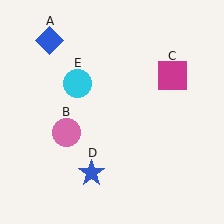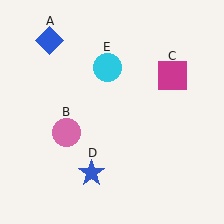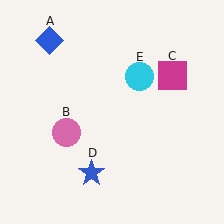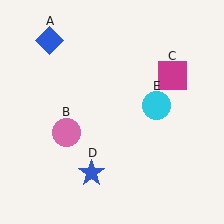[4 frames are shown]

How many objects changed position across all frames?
1 object changed position: cyan circle (object E).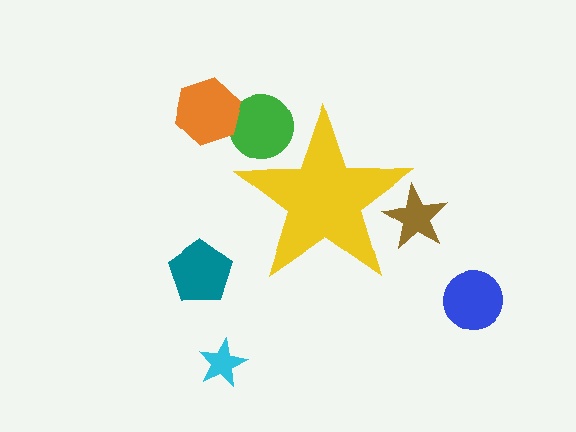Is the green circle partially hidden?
Yes, the green circle is partially hidden behind the yellow star.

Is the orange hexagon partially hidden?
No, the orange hexagon is fully visible.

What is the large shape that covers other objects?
A yellow star.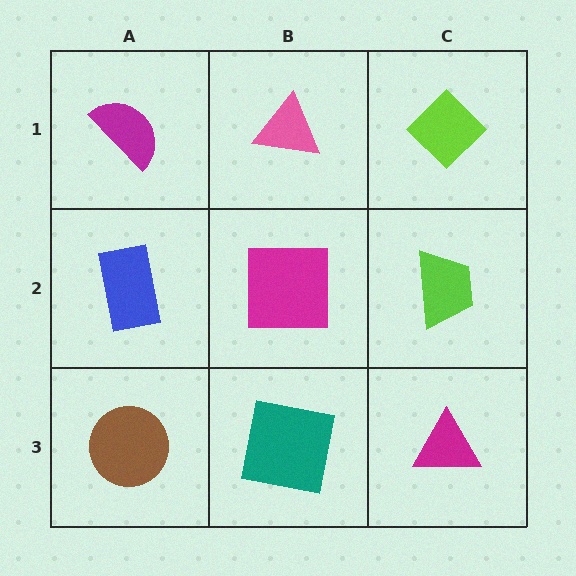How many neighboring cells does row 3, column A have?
2.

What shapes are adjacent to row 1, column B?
A magenta square (row 2, column B), a magenta semicircle (row 1, column A), a lime diamond (row 1, column C).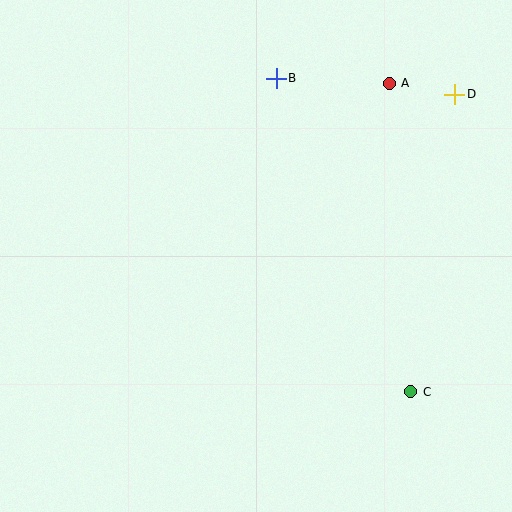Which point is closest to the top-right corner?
Point D is closest to the top-right corner.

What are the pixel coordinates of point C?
Point C is at (411, 392).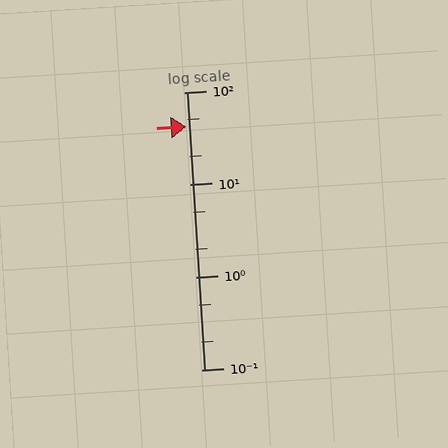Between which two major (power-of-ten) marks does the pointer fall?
The pointer is between 10 and 100.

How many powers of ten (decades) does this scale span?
The scale spans 3 decades, from 0.1 to 100.